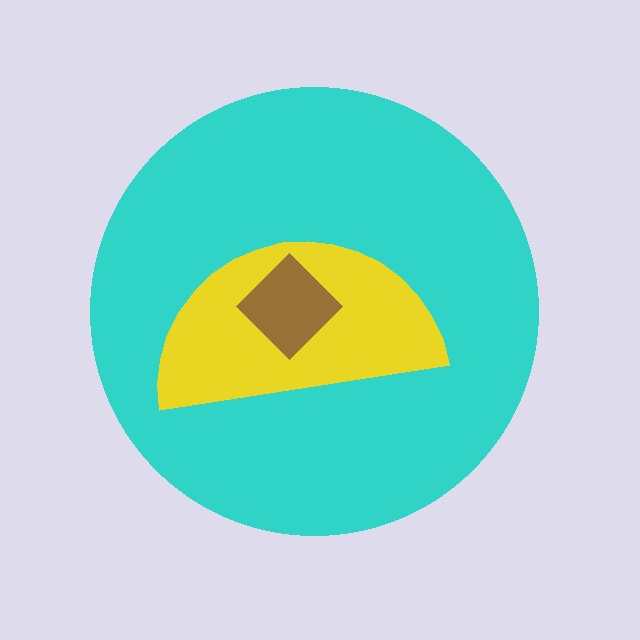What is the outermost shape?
The cyan circle.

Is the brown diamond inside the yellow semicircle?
Yes.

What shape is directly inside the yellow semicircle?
The brown diamond.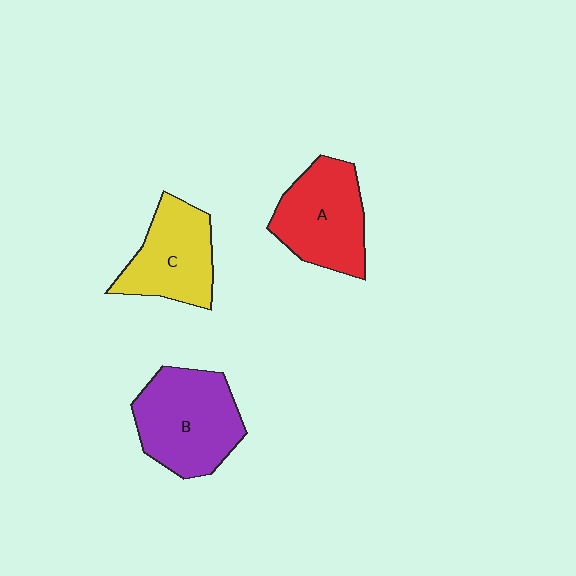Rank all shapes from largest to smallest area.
From largest to smallest: B (purple), A (red), C (yellow).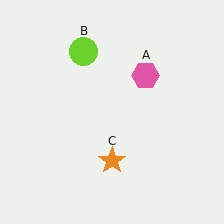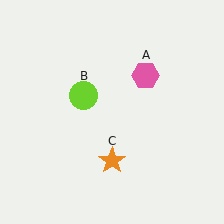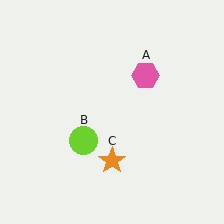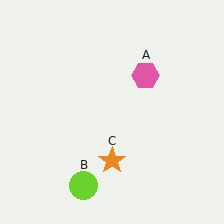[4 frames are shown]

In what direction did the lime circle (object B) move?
The lime circle (object B) moved down.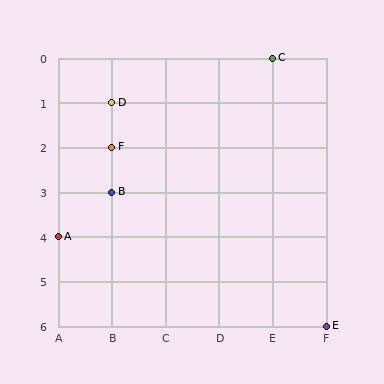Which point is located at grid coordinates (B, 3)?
Point B is at (B, 3).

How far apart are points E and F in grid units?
Points E and F are 4 columns and 4 rows apart (about 5.7 grid units diagonally).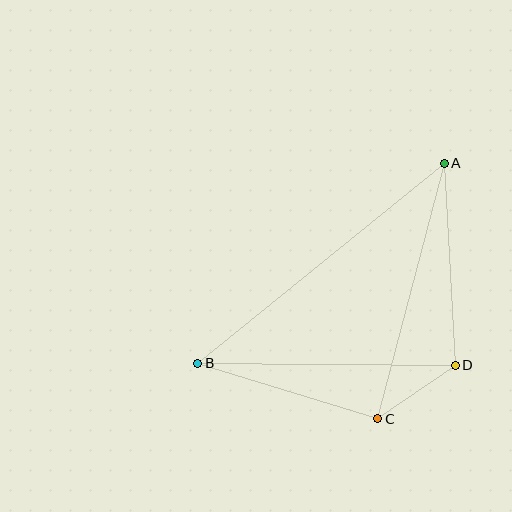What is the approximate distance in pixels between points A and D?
The distance between A and D is approximately 202 pixels.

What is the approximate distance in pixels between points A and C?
The distance between A and C is approximately 264 pixels.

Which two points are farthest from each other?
Points A and B are farthest from each other.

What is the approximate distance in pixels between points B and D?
The distance between B and D is approximately 257 pixels.